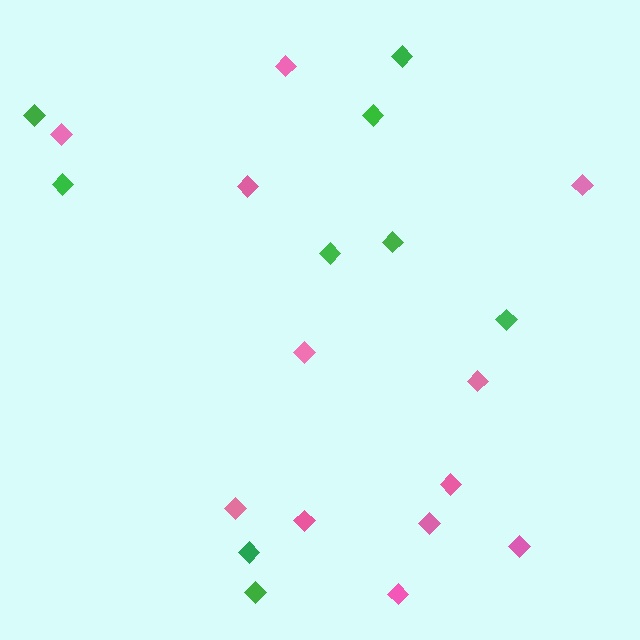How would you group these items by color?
There are 2 groups: one group of pink diamonds (12) and one group of green diamonds (9).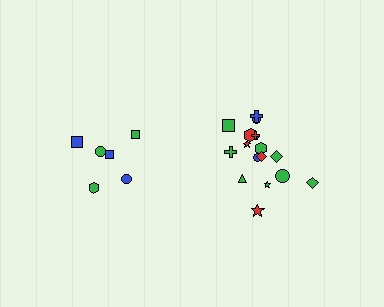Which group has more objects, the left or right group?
The right group.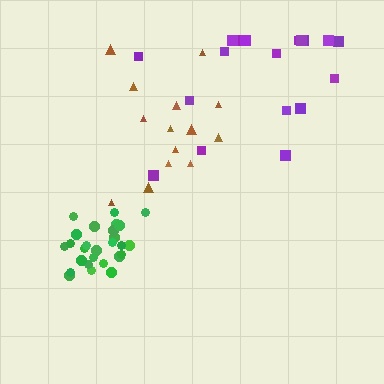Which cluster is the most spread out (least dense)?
Purple.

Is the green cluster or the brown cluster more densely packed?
Green.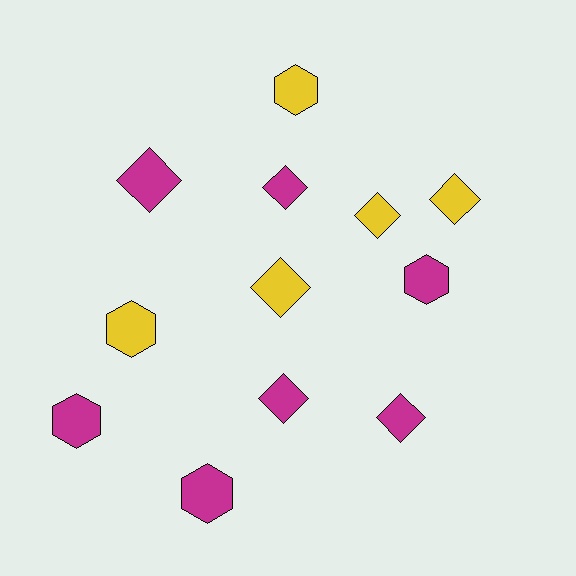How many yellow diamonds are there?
There are 3 yellow diamonds.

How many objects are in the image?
There are 12 objects.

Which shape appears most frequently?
Diamond, with 7 objects.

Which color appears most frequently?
Magenta, with 7 objects.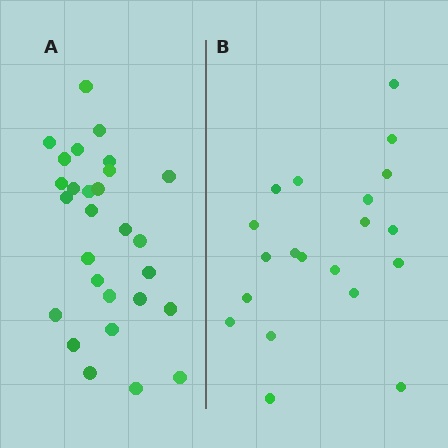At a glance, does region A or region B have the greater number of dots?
Region A (the left region) has more dots.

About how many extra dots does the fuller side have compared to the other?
Region A has roughly 8 or so more dots than region B.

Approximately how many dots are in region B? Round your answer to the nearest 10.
About 20 dots.